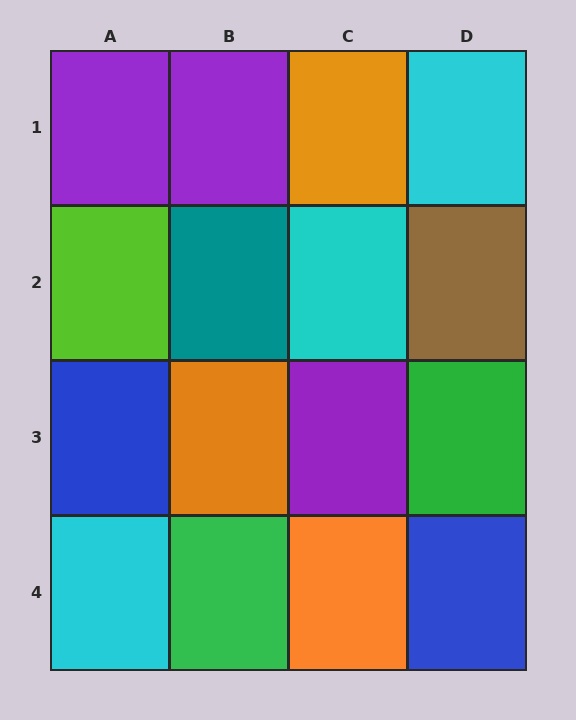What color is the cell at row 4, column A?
Cyan.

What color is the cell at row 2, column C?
Cyan.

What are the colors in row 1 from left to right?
Purple, purple, orange, cyan.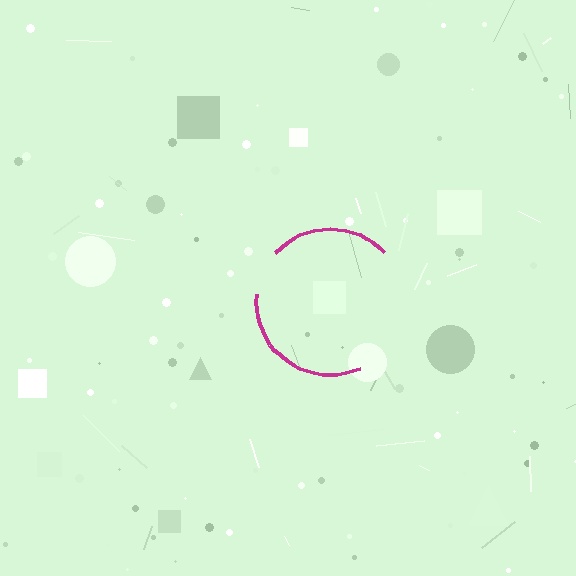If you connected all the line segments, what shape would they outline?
They would outline a circle.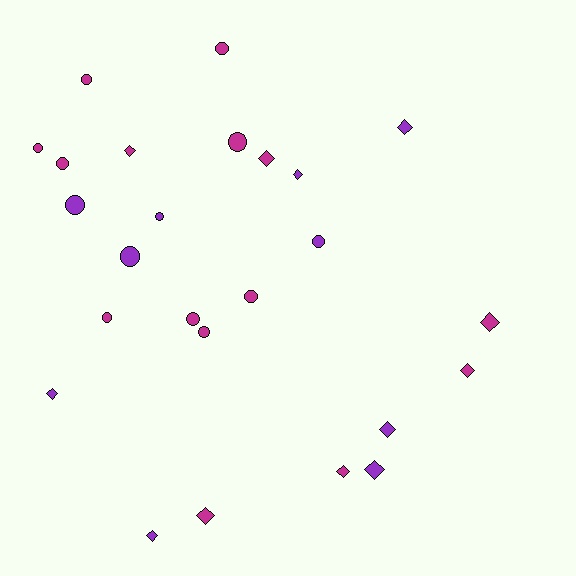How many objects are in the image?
There are 25 objects.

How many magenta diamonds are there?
There are 6 magenta diamonds.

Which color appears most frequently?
Magenta, with 15 objects.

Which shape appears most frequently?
Circle, with 13 objects.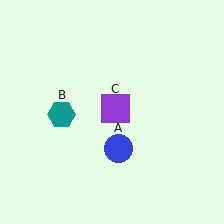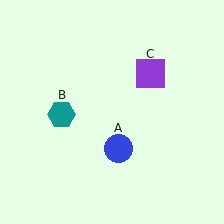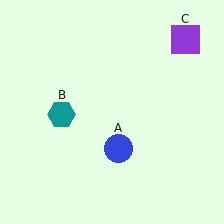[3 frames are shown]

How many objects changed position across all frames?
1 object changed position: purple square (object C).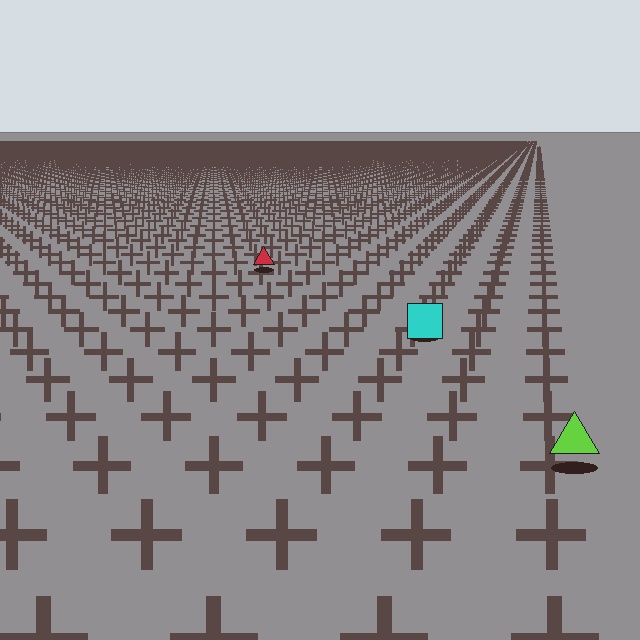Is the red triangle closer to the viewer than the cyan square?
No. The cyan square is closer — you can tell from the texture gradient: the ground texture is coarser near it.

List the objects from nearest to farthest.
From nearest to farthest: the lime triangle, the cyan square, the red triangle.